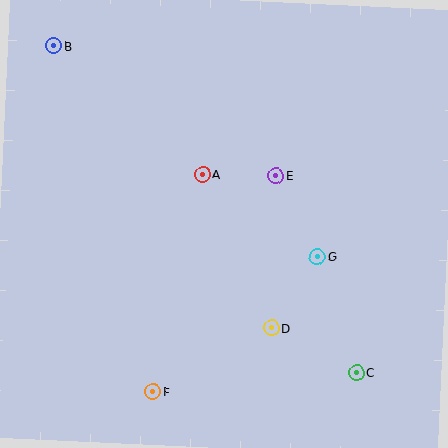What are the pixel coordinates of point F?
Point F is at (153, 392).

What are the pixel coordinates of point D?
Point D is at (272, 328).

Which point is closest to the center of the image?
Point A at (203, 174) is closest to the center.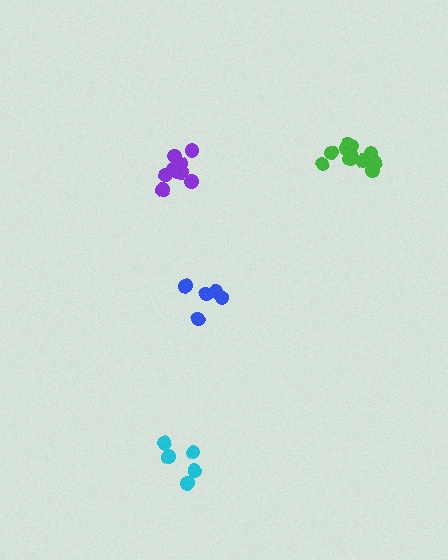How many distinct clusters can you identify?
There are 4 distinct clusters.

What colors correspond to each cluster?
The clusters are colored: blue, cyan, purple, green.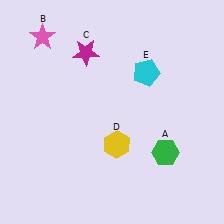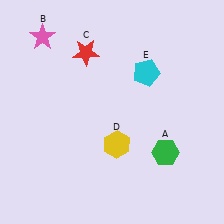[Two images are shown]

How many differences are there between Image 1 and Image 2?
There is 1 difference between the two images.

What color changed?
The star (C) changed from magenta in Image 1 to red in Image 2.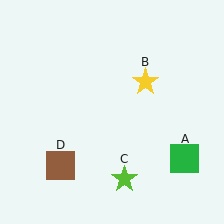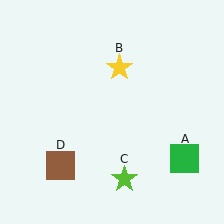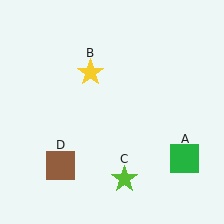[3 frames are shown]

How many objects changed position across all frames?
1 object changed position: yellow star (object B).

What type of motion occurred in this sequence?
The yellow star (object B) rotated counterclockwise around the center of the scene.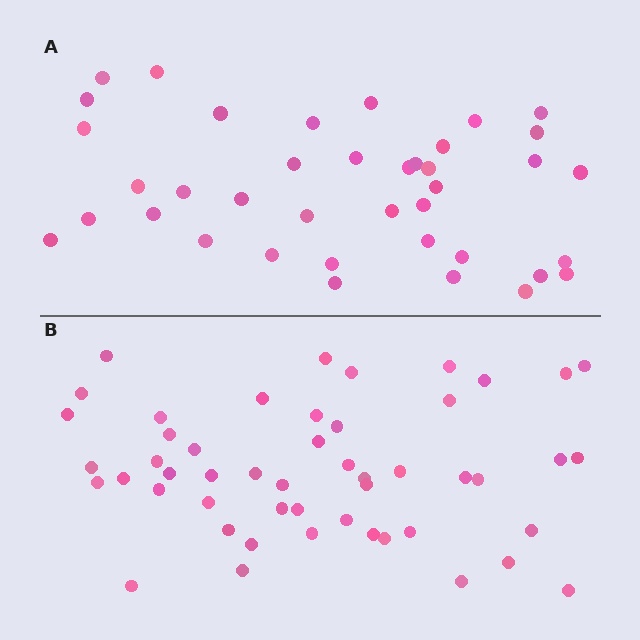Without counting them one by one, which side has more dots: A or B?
Region B (the bottom region) has more dots.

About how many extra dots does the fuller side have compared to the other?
Region B has roughly 12 or so more dots than region A.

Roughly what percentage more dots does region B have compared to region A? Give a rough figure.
About 30% more.